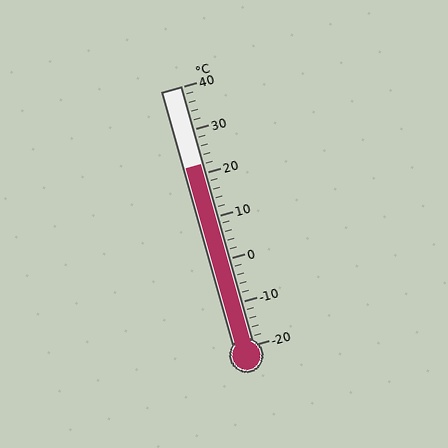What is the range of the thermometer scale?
The thermometer scale ranges from -20°C to 40°C.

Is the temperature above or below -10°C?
The temperature is above -10°C.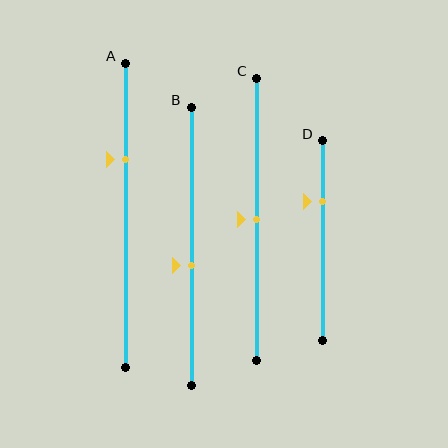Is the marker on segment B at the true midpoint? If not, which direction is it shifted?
No, the marker on segment B is shifted downward by about 7% of the segment length.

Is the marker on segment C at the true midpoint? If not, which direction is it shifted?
Yes, the marker on segment C is at the true midpoint.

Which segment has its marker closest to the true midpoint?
Segment C has its marker closest to the true midpoint.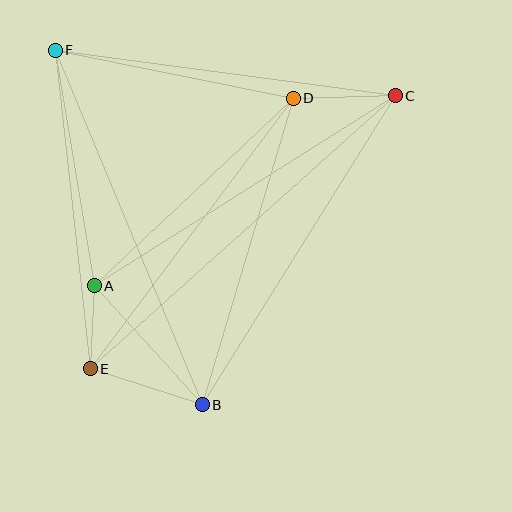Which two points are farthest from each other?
Points C and E are farthest from each other.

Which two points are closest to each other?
Points A and E are closest to each other.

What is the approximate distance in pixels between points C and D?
The distance between C and D is approximately 102 pixels.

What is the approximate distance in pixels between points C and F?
The distance between C and F is approximately 343 pixels.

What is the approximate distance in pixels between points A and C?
The distance between A and C is approximately 356 pixels.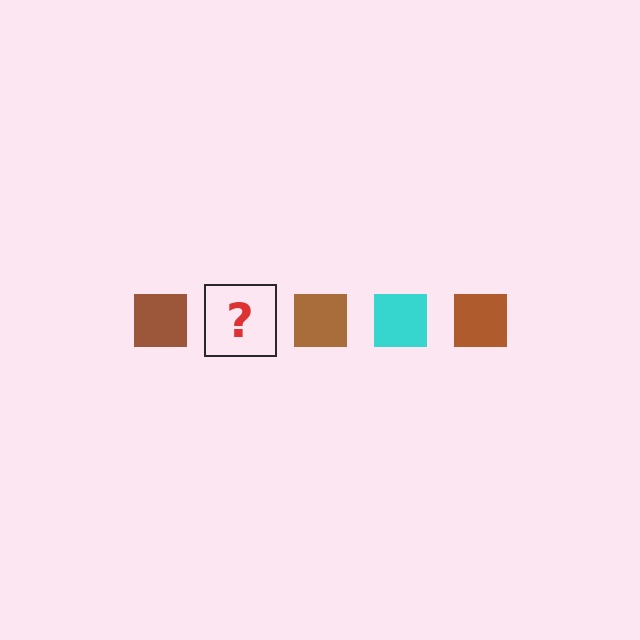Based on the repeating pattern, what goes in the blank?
The blank should be a cyan square.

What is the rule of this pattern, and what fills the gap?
The rule is that the pattern cycles through brown, cyan squares. The gap should be filled with a cyan square.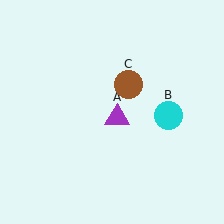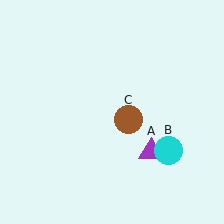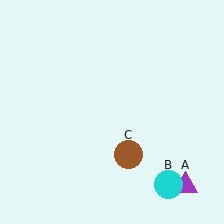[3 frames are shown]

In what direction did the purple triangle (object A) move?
The purple triangle (object A) moved down and to the right.